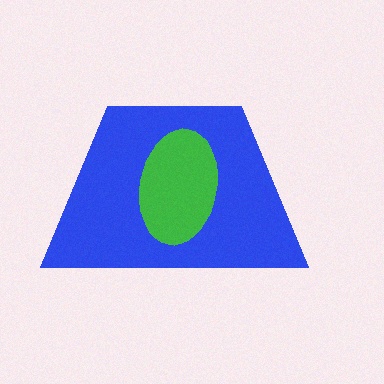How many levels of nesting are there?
2.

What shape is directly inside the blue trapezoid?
The green ellipse.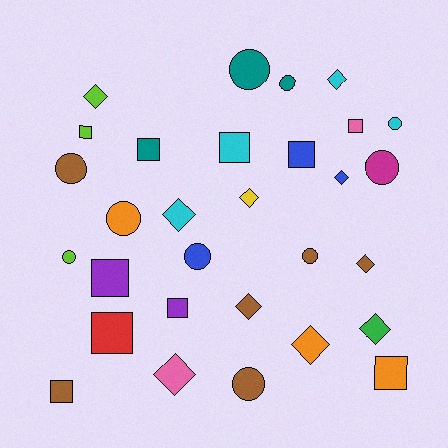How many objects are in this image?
There are 30 objects.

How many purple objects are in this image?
There are 2 purple objects.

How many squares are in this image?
There are 10 squares.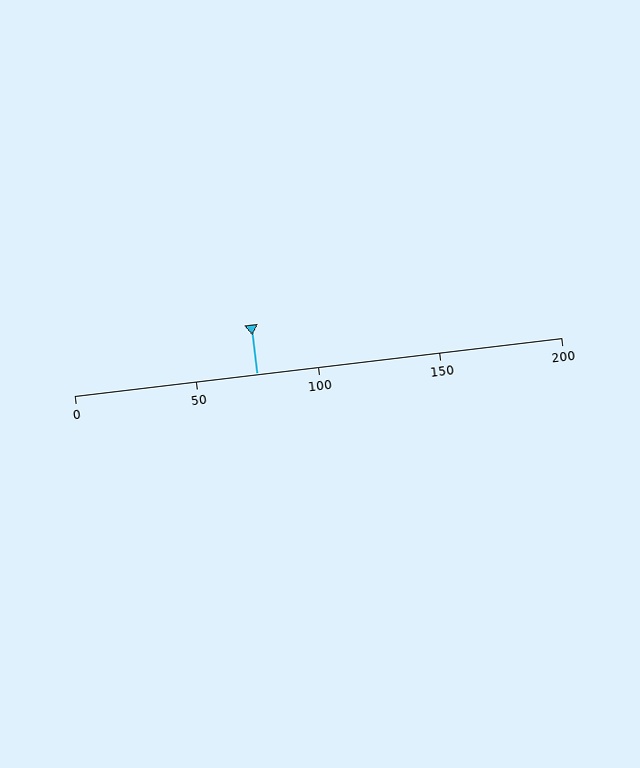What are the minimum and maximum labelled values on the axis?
The axis runs from 0 to 200.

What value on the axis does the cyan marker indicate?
The marker indicates approximately 75.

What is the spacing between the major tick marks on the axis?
The major ticks are spaced 50 apart.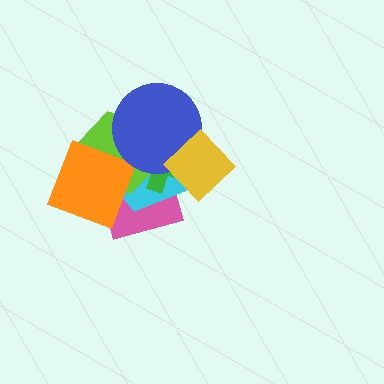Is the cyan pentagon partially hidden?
Yes, it is partially covered by another shape.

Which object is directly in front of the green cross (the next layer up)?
The blue circle is directly in front of the green cross.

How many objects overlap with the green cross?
5 objects overlap with the green cross.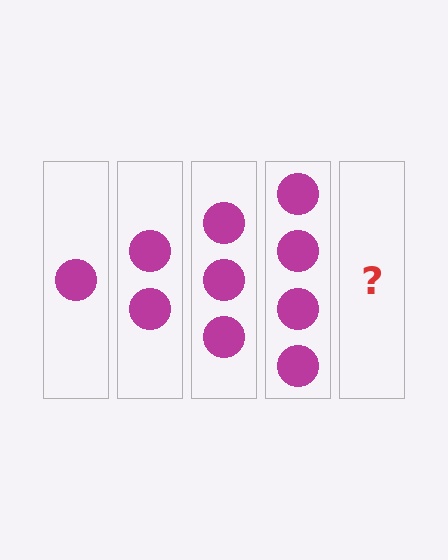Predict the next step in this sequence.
The next step is 5 circles.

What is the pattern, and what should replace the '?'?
The pattern is that each step adds one more circle. The '?' should be 5 circles.